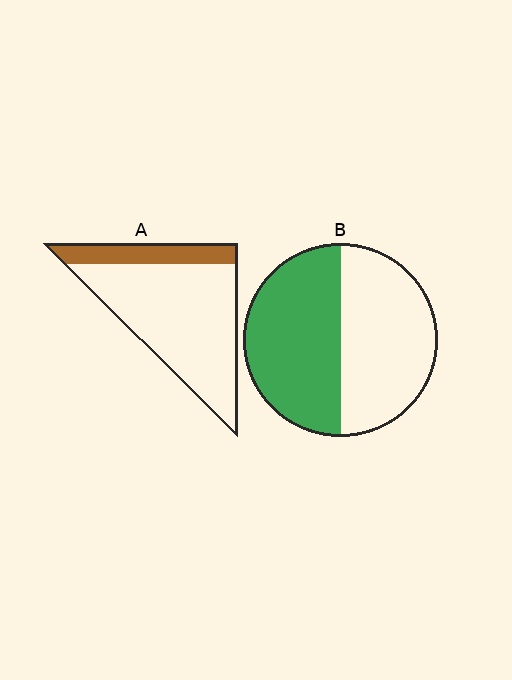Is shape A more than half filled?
No.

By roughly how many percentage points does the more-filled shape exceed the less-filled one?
By roughly 30 percentage points (B over A).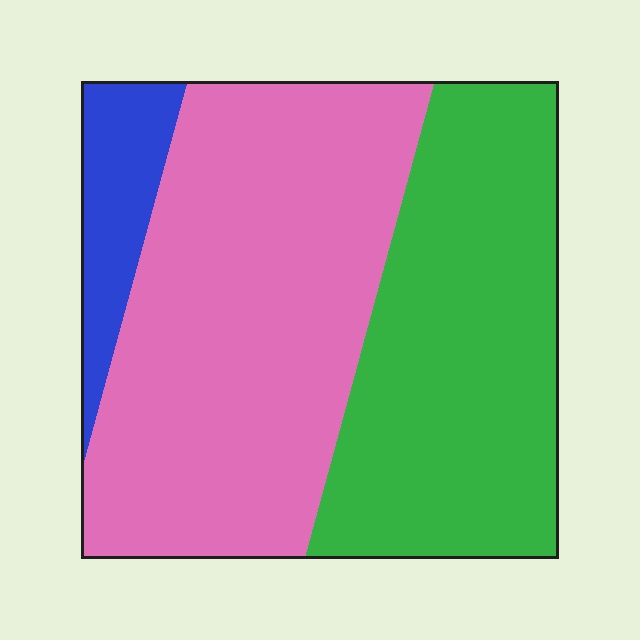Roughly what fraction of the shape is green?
Green takes up about two fifths (2/5) of the shape.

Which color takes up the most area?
Pink, at roughly 50%.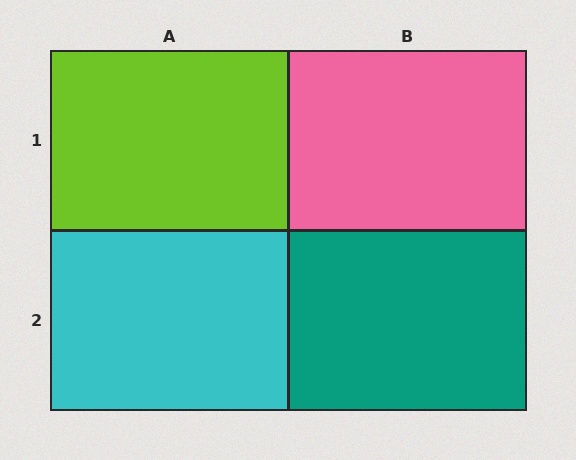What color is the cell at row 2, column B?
Teal.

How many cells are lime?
1 cell is lime.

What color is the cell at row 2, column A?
Cyan.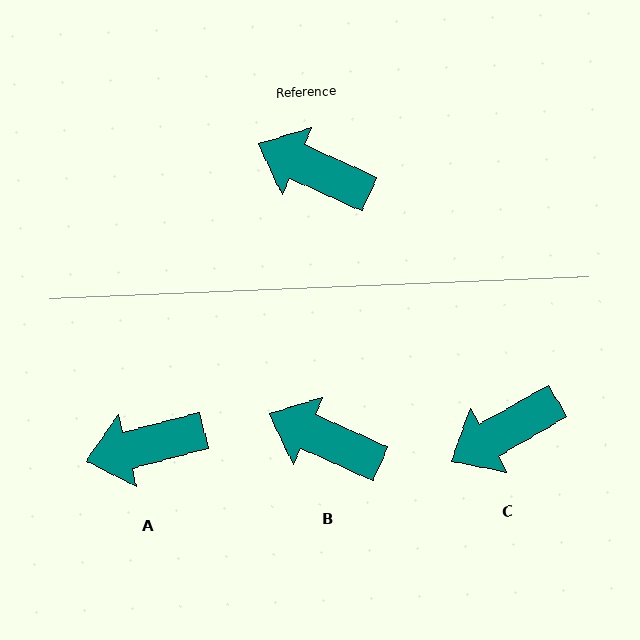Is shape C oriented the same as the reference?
No, it is off by about 54 degrees.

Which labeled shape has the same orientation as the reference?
B.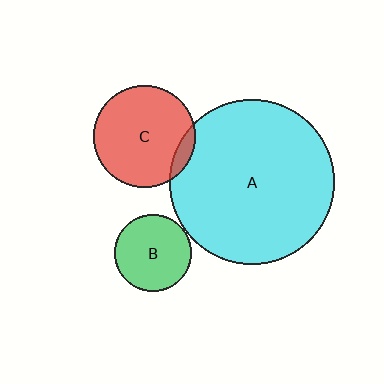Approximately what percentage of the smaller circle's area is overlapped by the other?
Approximately 10%.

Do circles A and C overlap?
Yes.